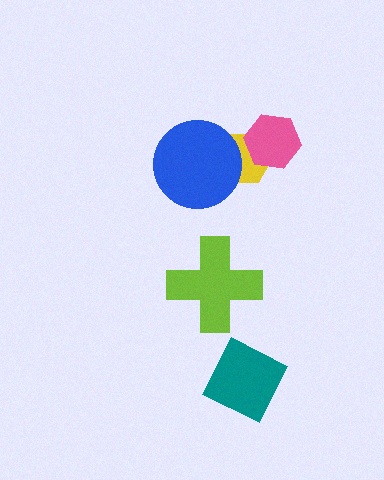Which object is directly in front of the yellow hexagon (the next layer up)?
The blue circle is directly in front of the yellow hexagon.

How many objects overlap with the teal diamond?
0 objects overlap with the teal diamond.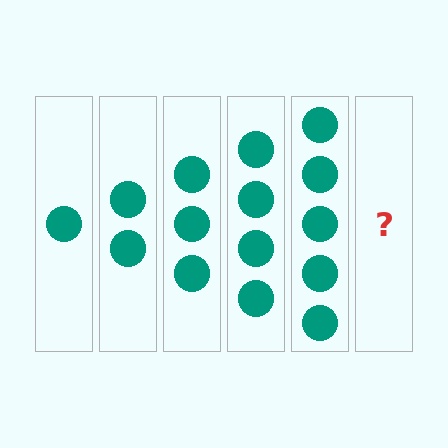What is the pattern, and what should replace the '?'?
The pattern is that each step adds one more circle. The '?' should be 6 circles.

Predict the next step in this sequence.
The next step is 6 circles.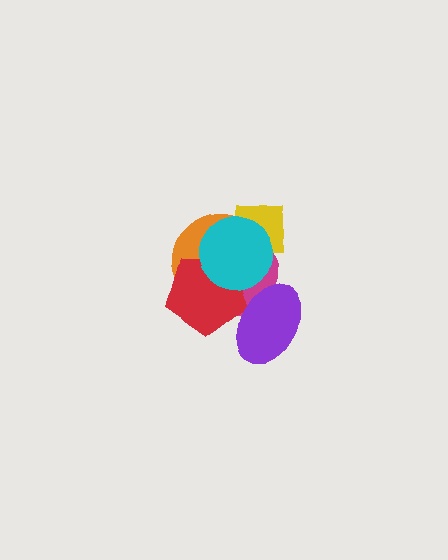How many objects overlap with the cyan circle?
4 objects overlap with the cyan circle.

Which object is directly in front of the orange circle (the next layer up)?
The magenta ellipse is directly in front of the orange circle.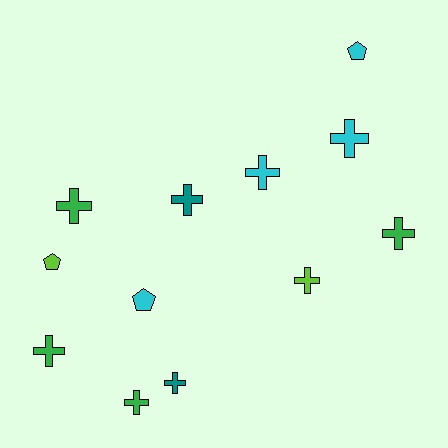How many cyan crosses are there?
There are 2 cyan crosses.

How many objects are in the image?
There are 12 objects.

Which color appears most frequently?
Green, with 4 objects.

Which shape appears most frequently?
Cross, with 9 objects.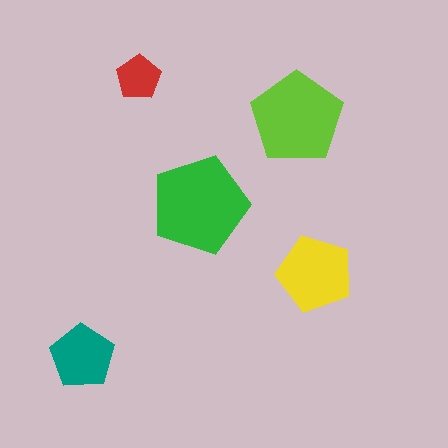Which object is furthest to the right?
The yellow pentagon is rightmost.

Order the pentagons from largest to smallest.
the green one, the lime one, the yellow one, the teal one, the red one.